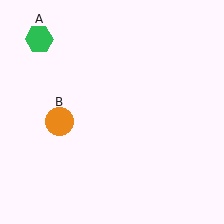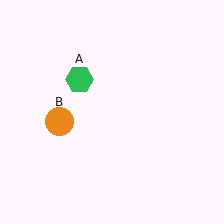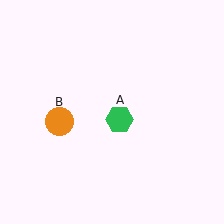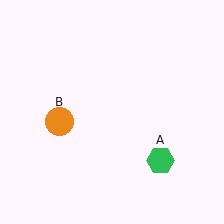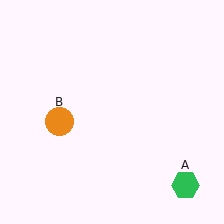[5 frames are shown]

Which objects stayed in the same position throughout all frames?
Orange circle (object B) remained stationary.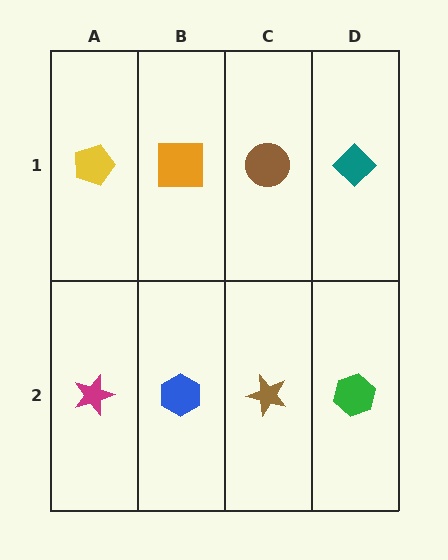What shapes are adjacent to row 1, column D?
A green hexagon (row 2, column D), a brown circle (row 1, column C).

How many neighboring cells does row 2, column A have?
2.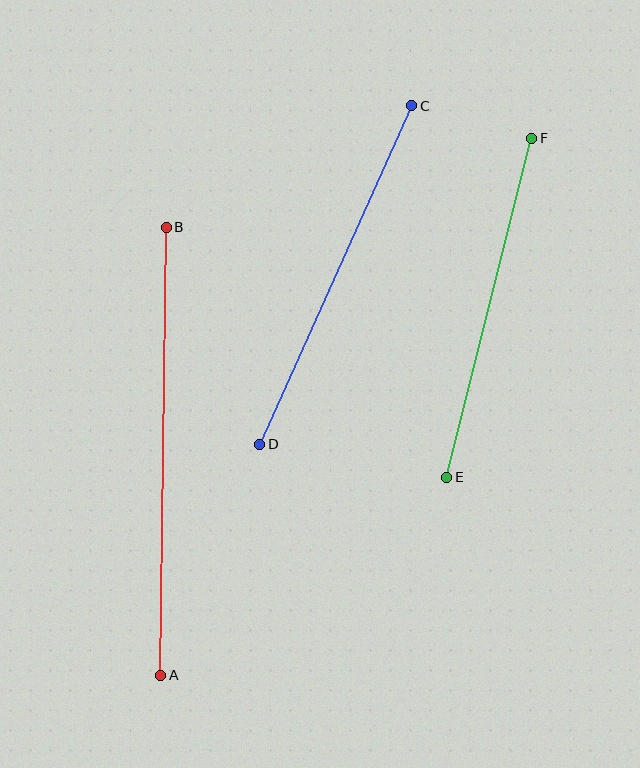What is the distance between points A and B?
The distance is approximately 448 pixels.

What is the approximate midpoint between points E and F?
The midpoint is at approximately (489, 308) pixels.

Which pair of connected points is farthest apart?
Points A and B are farthest apart.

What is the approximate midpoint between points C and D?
The midpoint is at approximately (336, 275) pixels.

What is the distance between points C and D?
The distance is approximately 371 pixels.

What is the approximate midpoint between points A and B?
The midpoint is at approximately (164, 451) pixels.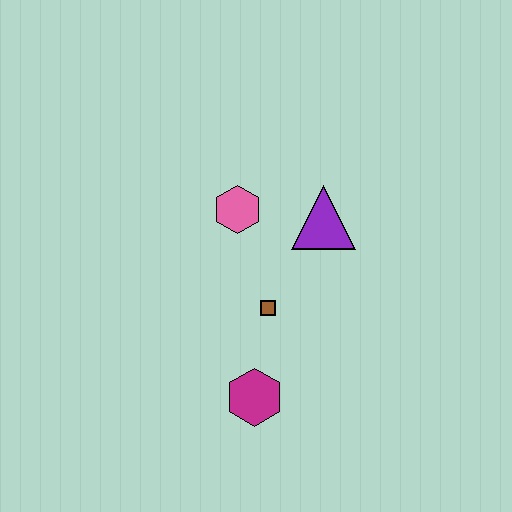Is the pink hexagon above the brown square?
Yes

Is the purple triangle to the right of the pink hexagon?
Yes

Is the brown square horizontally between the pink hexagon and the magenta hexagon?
No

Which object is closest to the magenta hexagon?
The brown square is closest to the magenta hexagon.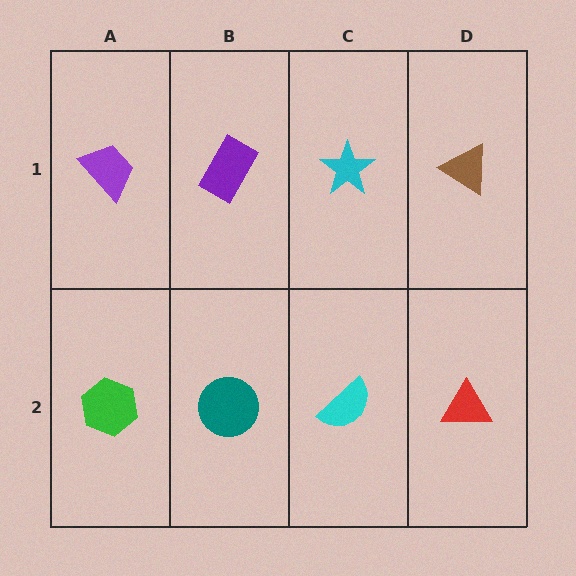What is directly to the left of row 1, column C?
A purple rectangle.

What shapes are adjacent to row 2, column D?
A brown triangle (row 1, column D), a cyan semicircle (row 2, column C).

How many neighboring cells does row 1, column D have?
2.